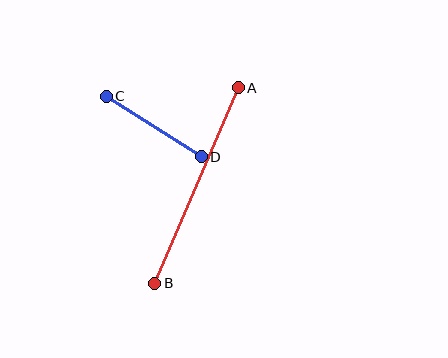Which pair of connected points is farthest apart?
Points A and B are farthest apart.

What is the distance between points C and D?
The distance is approximately 113 pixels.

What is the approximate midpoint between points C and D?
The midpoint is at approximately (154, 127) pixels.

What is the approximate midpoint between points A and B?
The midpoint is at approximately (197, 185) pixels.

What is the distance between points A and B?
The distance is approximately 213 pixels.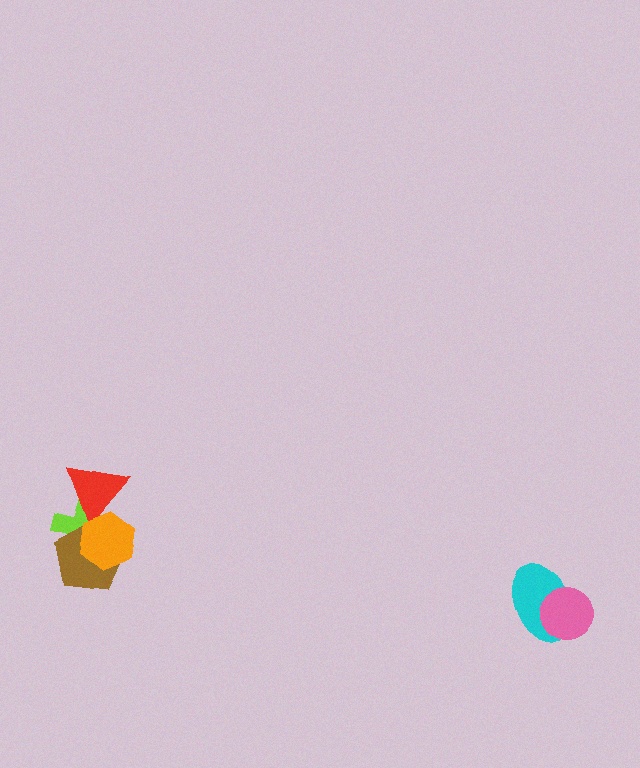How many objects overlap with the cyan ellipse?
1 object overlaps with the cyan ellipse.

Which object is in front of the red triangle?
The orange hexagon is in front of the red triangle.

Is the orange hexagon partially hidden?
No, no other shape covers it.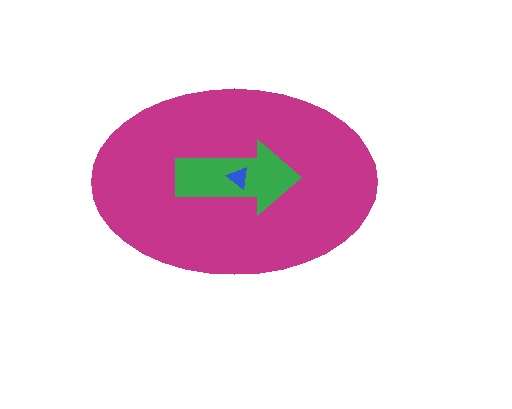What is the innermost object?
The blue triangle.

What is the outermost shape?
The magenta ellipse.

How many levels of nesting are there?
3.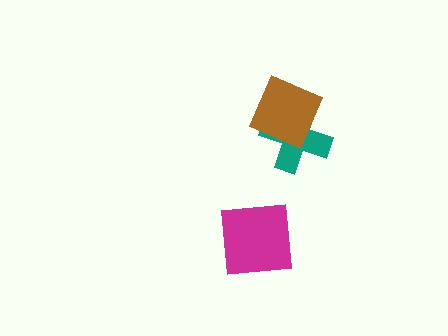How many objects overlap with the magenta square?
0 objects overlap with the magenta square.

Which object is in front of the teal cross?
The brown square is in front of the teal cross.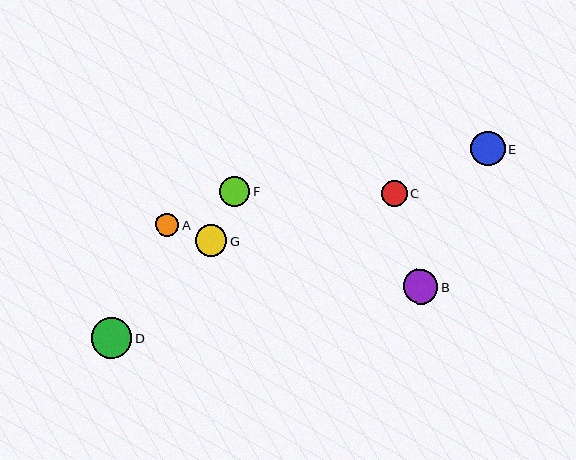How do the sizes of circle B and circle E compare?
Circle B and circle E are approximately the same size.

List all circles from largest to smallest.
From largest to smallest: D, B, E, G, F, C, A.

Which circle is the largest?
Circle D is the largest with a size of approximately 41 pixels.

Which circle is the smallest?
Circle A is the smallest with a size of approximately 23 pixels.